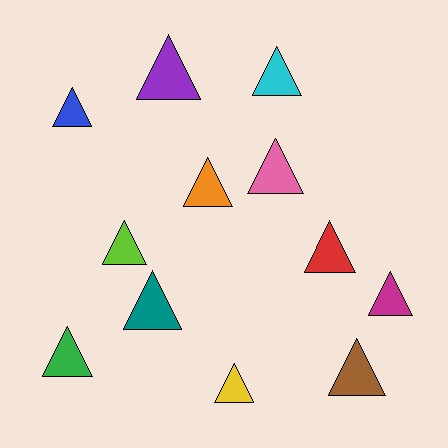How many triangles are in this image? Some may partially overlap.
There are 12 triangles.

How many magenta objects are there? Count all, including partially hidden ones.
There is 1 magenta object.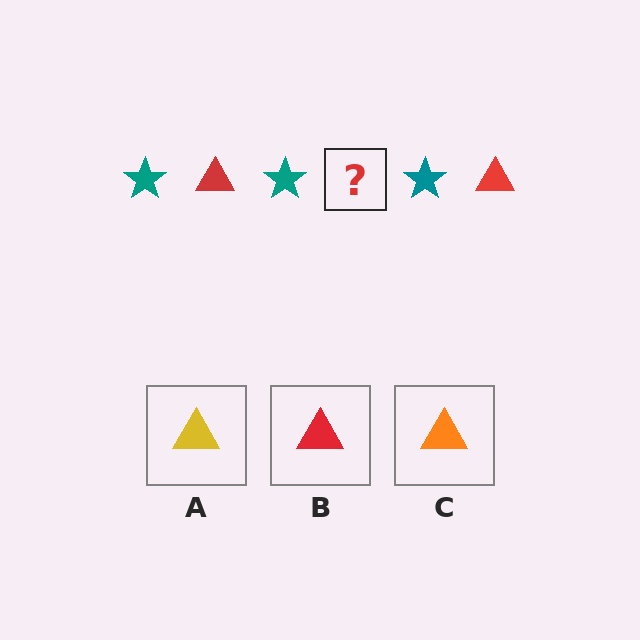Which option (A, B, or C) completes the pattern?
B.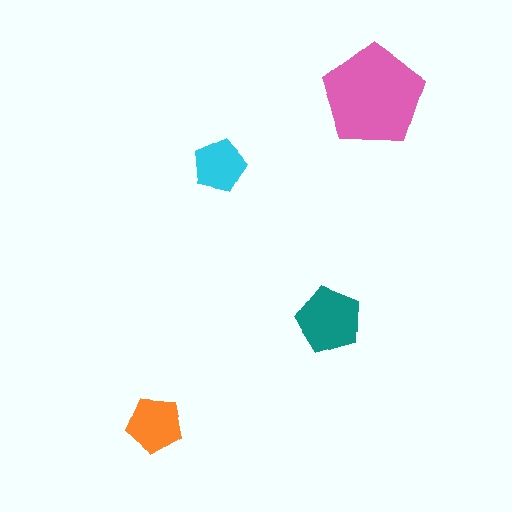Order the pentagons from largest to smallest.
the pink one, the teal one, the orange one, the cyan one.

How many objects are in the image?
There are 4 objects in the image.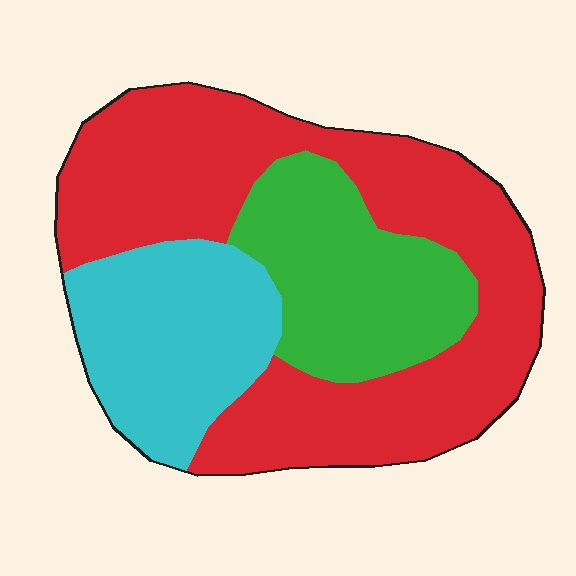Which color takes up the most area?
Red, at roughly 55%.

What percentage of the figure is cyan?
Cyan takes up about one quarter (1/4) of the figure.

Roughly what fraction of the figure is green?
Green takes up about one quarter (1/4) of the figure.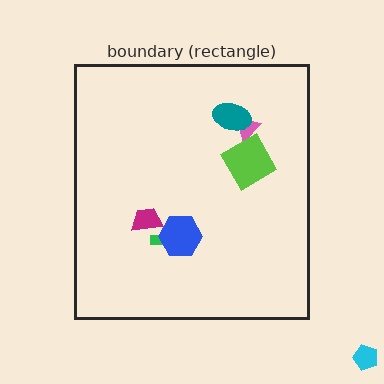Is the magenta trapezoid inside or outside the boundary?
Inside.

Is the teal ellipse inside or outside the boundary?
Inside.